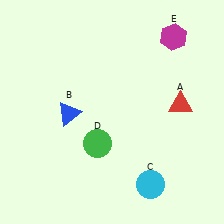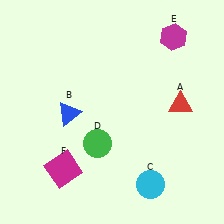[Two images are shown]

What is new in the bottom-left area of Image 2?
A magenta square (F) was added in the bottom-left area of Image 2.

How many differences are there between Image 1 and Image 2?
There is 1 difference between the two images.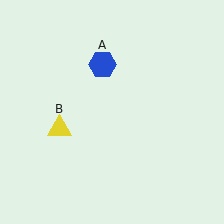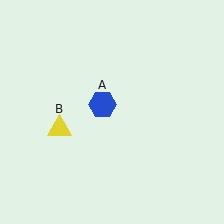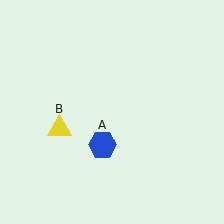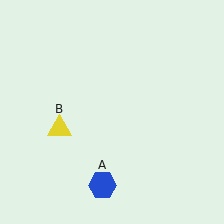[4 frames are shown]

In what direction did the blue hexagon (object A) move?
The blue hexagon (object A) moved down.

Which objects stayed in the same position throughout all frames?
Yellow triangle (object B) remained stationary.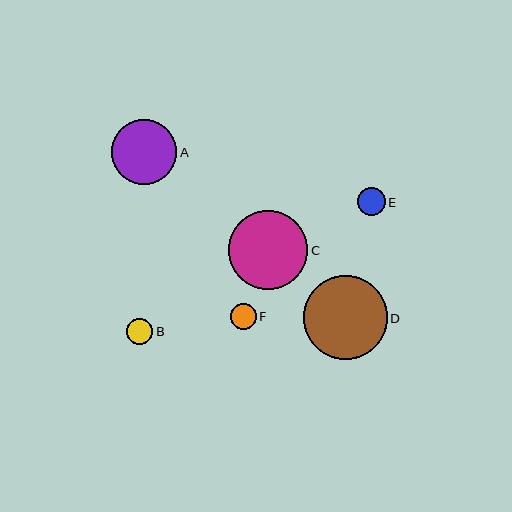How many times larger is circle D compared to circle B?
Circle D is approximately 3.2 times the size of circle B.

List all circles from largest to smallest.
From largest to smallest: D, C, A, E, F, B.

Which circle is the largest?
Circle D is the largest with a size of approximately 84 pixels.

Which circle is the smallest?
Circle B is the smallest with a size of approximately 26 pixels.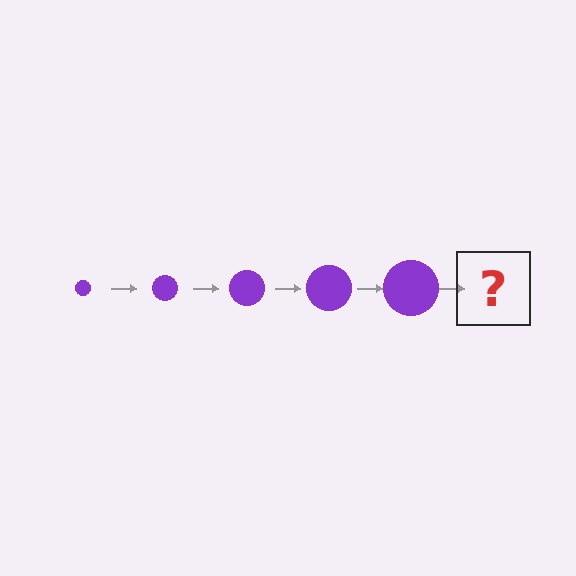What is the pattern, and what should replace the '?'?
The pattern is that the circle gets progressively larger each step. The '?' should be a purple circle, larger than the previous one.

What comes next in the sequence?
The next element should be a purple circle, larger than the previous one.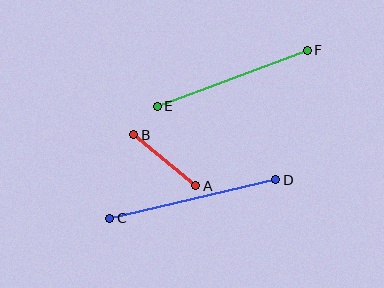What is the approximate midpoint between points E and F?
The midpoint is at approximately (232, 78) pixels.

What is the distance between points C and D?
The distance is approximately 170 pixels.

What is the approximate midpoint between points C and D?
The midpoint is at approximately (193, 199) pixels.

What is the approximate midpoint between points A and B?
The midpoint is at approximately (165, 160) pixels.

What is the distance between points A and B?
The distance is approximately 81 pixels.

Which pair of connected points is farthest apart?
Points C and D are farthest apart.